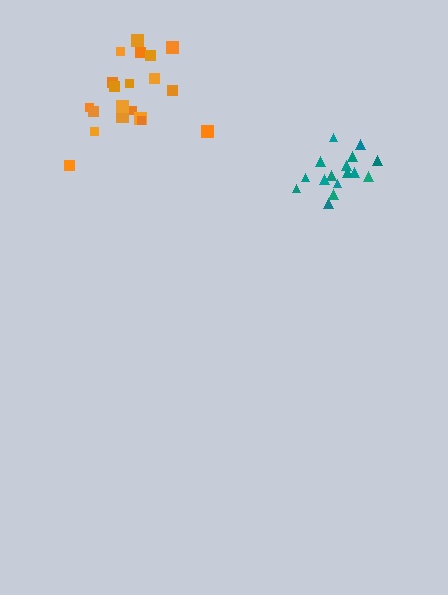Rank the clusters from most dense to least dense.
teal, orange.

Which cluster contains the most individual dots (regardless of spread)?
Orange (20).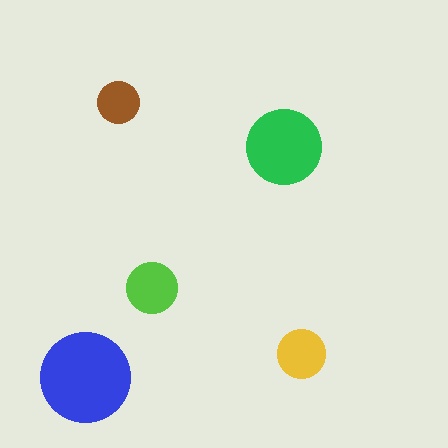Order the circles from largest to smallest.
the blue one, the green one, the lime one, the yellow one, the brown one.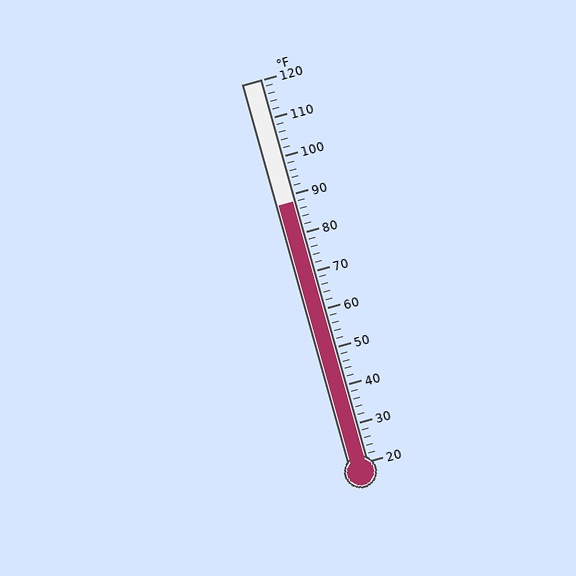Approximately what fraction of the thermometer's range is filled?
The thermometer is filled to approximately 70% of its range.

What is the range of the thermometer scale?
The thermometer scale ranges from 20°F to 120°F.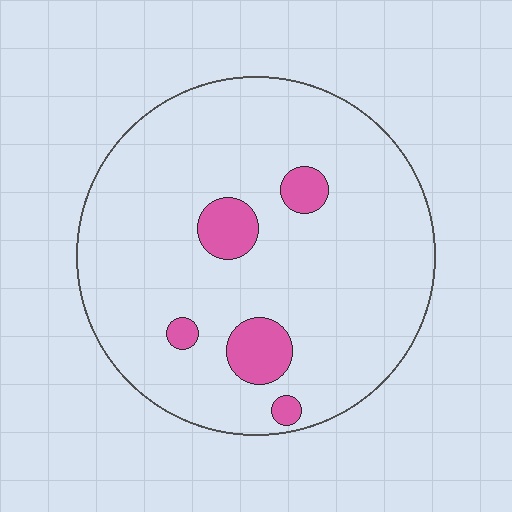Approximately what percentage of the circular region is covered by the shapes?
Approximately 10%.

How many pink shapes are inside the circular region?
5.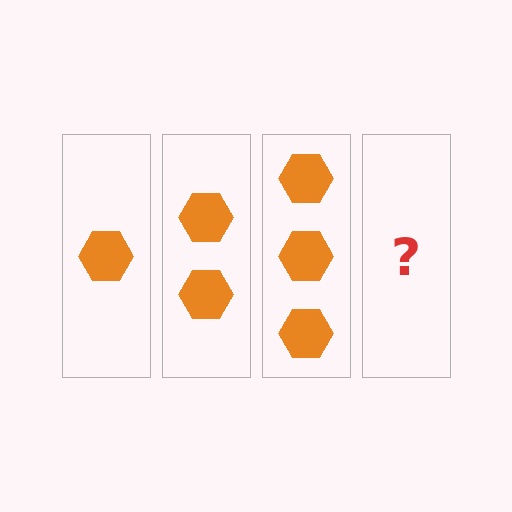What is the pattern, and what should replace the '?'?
The pattern is that each step adds one more hexagon. The '?' should be 4 hexagons.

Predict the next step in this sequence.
The next step is 4 hexagons.